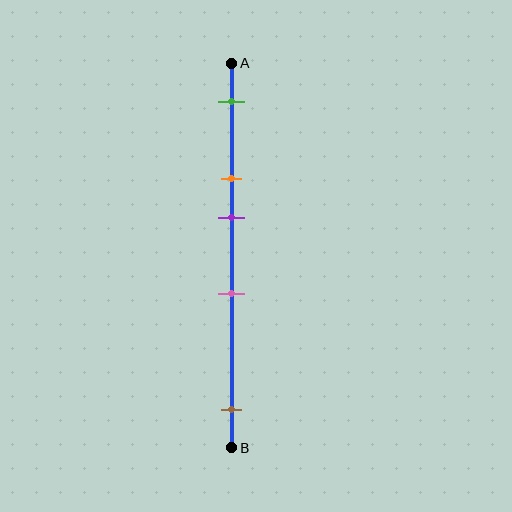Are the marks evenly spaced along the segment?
No, the marks are not evenly spaced.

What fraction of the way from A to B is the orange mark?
The orange mark is approximately 30% (0.3) of the way from A to B.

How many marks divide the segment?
There are 5 marks dividing the segment.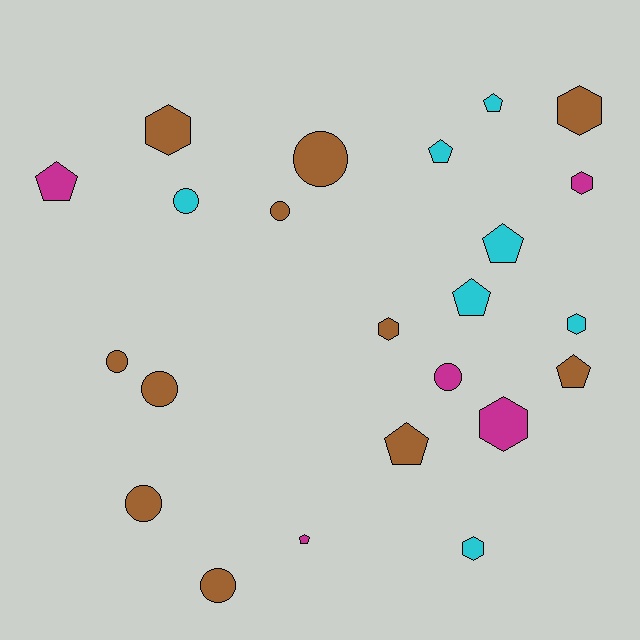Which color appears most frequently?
Brown, with 11 objects.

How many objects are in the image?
There are 23 objects.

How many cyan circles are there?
There is 1 cyan circle.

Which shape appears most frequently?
Pentagon, with 8 objects.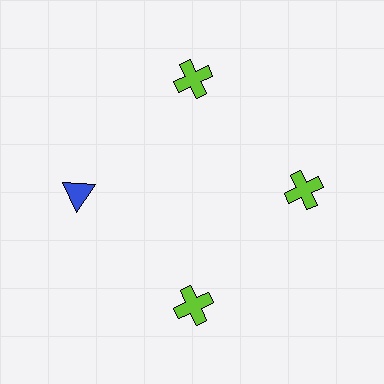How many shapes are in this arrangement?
There are 4 shapes arranged in a ring pattern.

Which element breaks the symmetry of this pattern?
The blue triangle at roughly the 9 o'clock position breaks the symmetry. All other shapes are lime crosses.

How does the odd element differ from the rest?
It differs in both color (blue instead of lime) and shape (triangle instead of cross).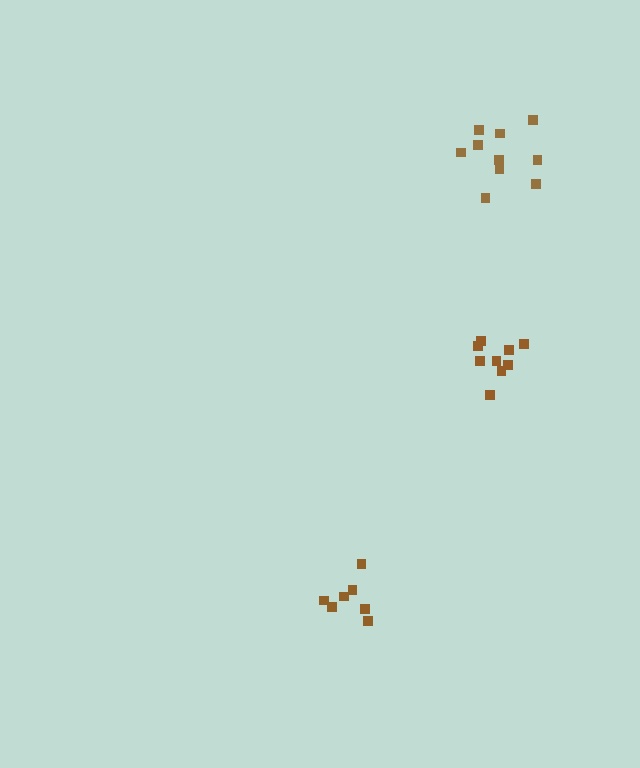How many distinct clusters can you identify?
There are 3 distinct clusters.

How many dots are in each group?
Group 1: 10 dots, Group 2: 9 dots, Group 3: 7 dots (26 total).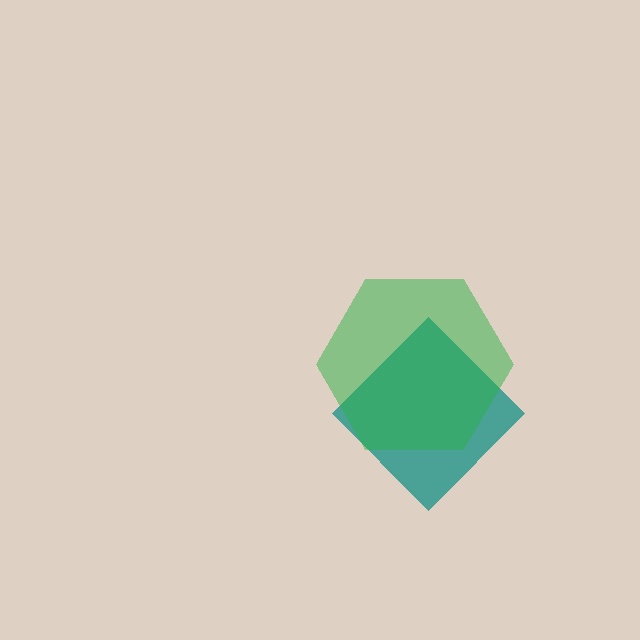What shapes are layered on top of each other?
The layered shapes are: a teal diamond, a green hexagon.